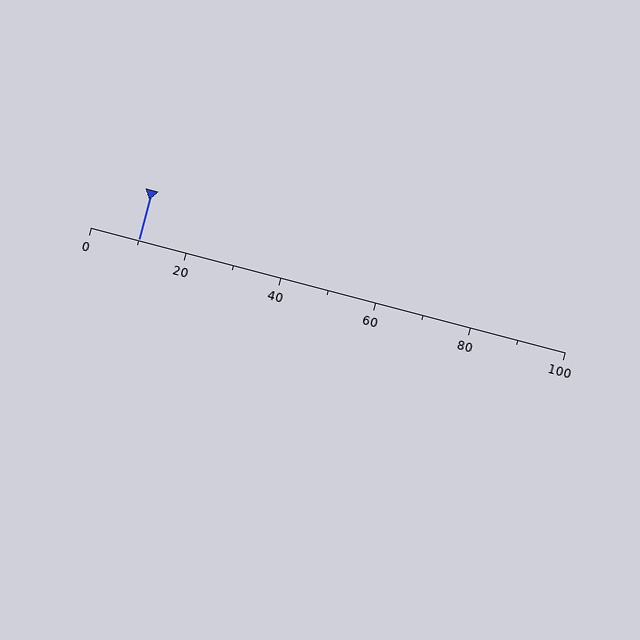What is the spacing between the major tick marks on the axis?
The major ticks are spaced 20 apart.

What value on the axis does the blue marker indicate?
The marker indicates approximately 10.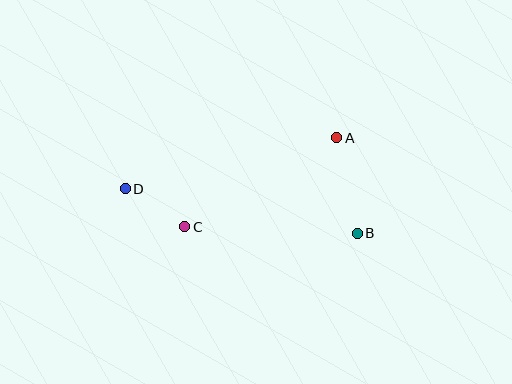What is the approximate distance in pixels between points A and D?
The distance between A and D is approximately 217 pixels.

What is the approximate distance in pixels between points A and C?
The distance between A and C is approximately 176 pixels.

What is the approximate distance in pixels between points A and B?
The distance between A and B is approximately 97 pixels.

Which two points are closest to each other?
Points C and D are closest to each other.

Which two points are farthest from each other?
Points B and D are farthest from each other.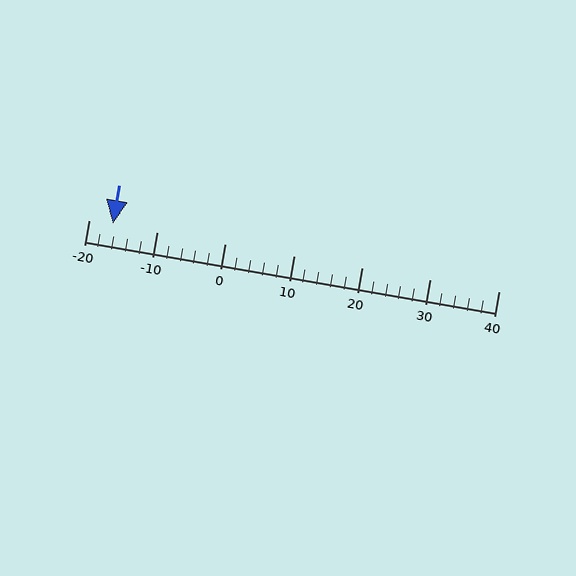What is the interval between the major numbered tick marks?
The major tick marks are spaced 10 units apart.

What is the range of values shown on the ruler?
The ruler shows values from -20 to 40.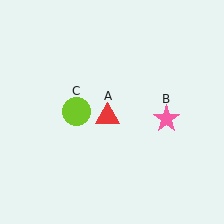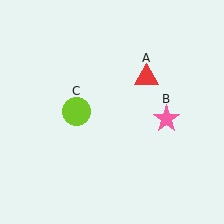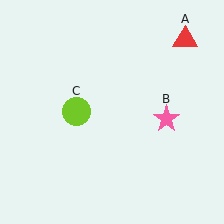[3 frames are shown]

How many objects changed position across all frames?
1 object changed position: red triangle (object A).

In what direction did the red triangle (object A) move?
The red triangle (object A) moved up and to the right.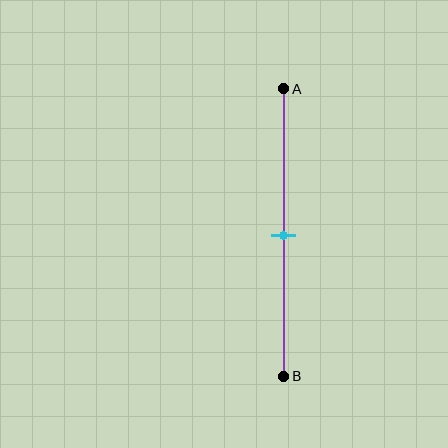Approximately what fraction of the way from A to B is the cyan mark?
The cyan mark is approximately 50% of the way from A to B.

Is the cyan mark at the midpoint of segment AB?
Yes, the mark is approximately at the midpoint.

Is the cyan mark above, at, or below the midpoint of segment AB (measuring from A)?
The cyan mark is approximately at the midpoint of segment AB.